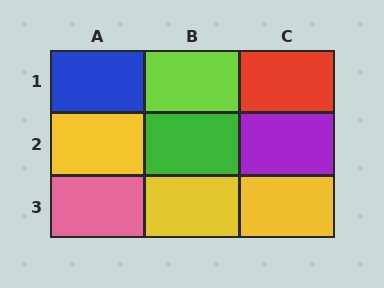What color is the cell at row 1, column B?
Lime.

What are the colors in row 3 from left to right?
Pink, yellow, yellow.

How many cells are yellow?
3 cells are yellow.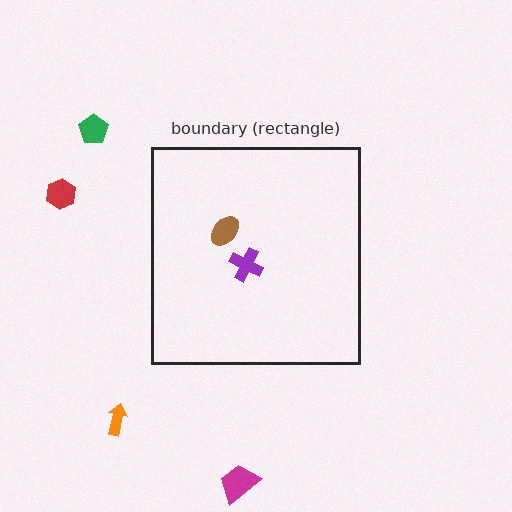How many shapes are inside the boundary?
2 inside, 4 outside.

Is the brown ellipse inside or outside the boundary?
Inside.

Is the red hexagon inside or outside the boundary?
Outside.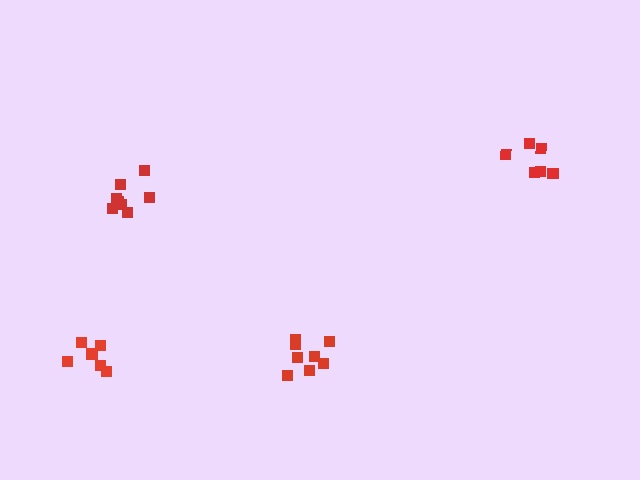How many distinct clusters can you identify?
There are 4 distinct clusters.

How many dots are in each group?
Group 1: 6 dots, Group 2: 6 dots, Group 3: 9 dots, Group 4: 8 dots (29 total).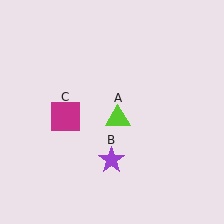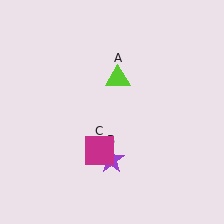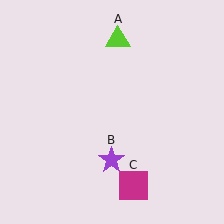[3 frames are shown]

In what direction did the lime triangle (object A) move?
The lime triangle (object A) moved up.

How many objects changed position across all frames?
2 objects changed position: lime triangle (object A), magenta square (object C).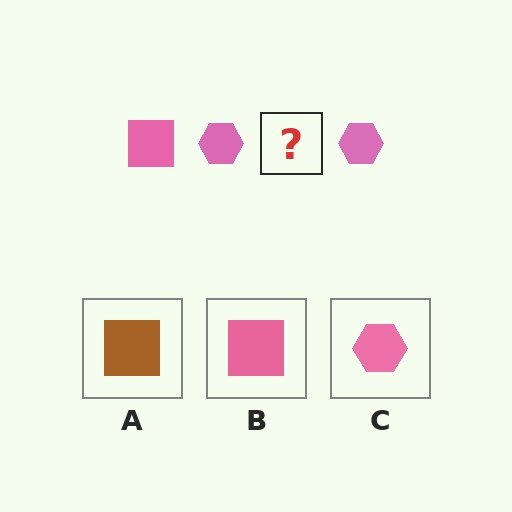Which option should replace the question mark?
Option B.